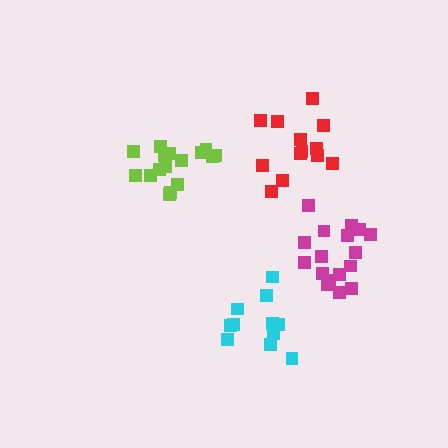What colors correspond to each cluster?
The clusters are colored: magenta, lime, cyan, red.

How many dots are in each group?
Group 1: 17 dots, Group 2: 16 dots, Group 3: 11 dots, Group 4: 13 dots (57 total).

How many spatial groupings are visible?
There are 4 spatial groupings.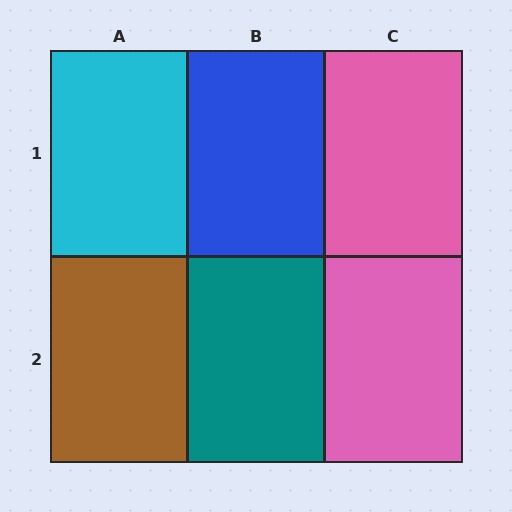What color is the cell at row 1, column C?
Pink.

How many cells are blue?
1 cell is blue.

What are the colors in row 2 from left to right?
Brown, teal, pink.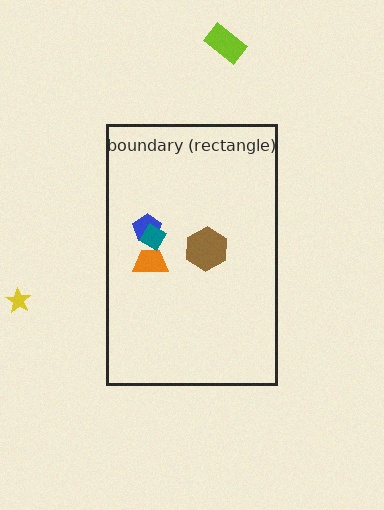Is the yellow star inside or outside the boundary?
Outside.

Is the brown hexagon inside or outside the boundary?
Inside.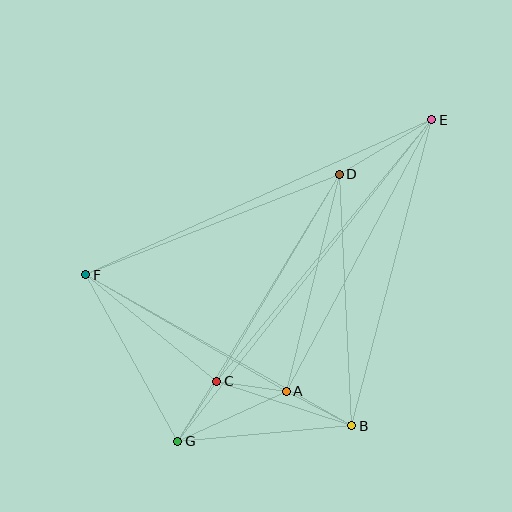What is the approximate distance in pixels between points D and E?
The distance between D and E is approximately 108 pixels.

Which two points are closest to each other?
Points A and C are closest to each other.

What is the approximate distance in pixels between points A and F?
The distance between A and F is approximately 232 pixels.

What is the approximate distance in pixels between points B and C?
The distance between B and C is approximately 142 pixels.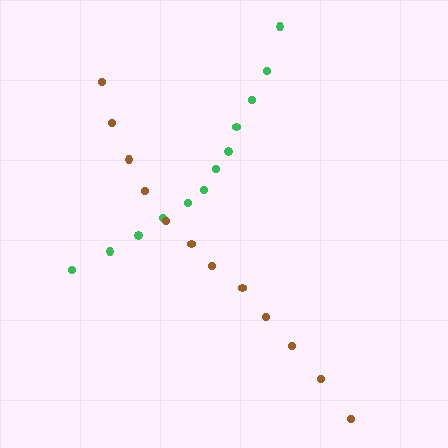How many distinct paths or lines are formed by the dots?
There are 2 distinct paths.